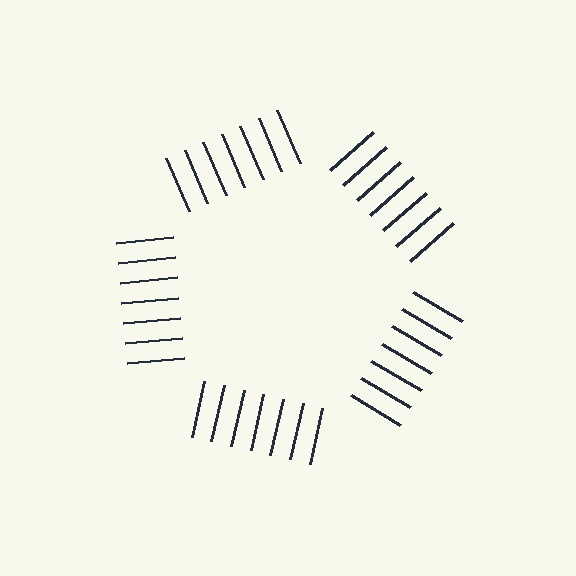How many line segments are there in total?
35 — 7 along each of the 5 edges.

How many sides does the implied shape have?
5 sides — the line-ends trace a pentagon.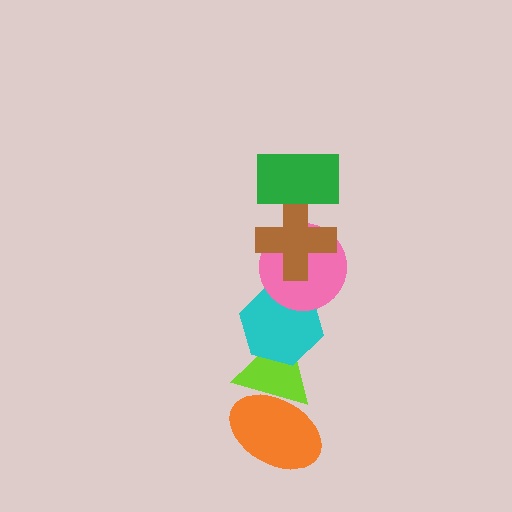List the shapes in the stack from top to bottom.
From top to bottom: the green rectangle, the brown cross, the pink circle, the cyan hexagon, the lime triangle, the orange ellipse.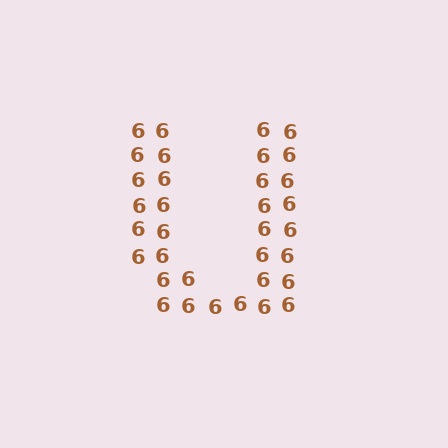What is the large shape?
The large shape is the letter U.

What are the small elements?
The small elements are digit 6's.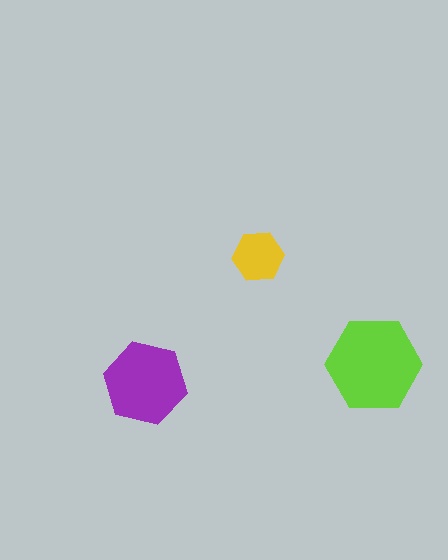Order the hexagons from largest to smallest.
the lime one, the purple one, the yellow one.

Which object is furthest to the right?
The lime hexagon is rightmost.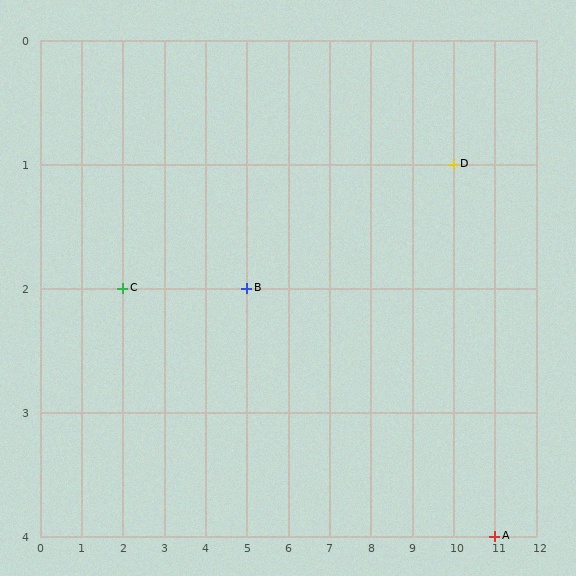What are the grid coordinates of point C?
Point C is at grid coordinates (2, 2).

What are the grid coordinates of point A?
Point A is at grid coordinates (11, 4).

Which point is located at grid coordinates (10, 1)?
Point D is at (10, 1).